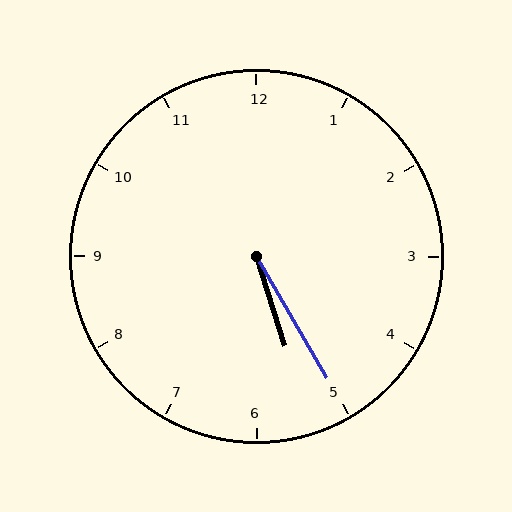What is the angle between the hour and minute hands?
Approximately 12 degrees.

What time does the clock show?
5:25.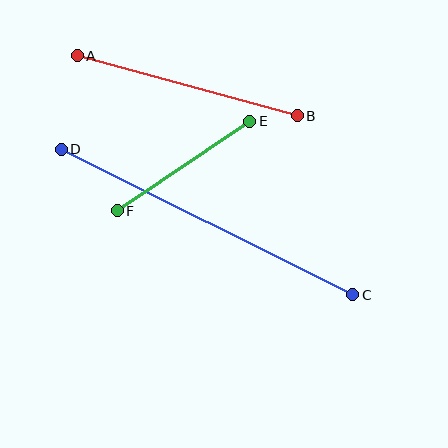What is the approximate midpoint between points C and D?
The midpoint is at approximately (207, 222) pixels.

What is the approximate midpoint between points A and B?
The midpoint is at approximately (187, 86) pixels.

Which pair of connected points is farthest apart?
Points C and D are farthest apart.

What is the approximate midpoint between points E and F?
The midpoint is at approximately (184, 166) pixels.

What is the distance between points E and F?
The distance is approximately 160 pixels.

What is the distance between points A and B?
The distance is approximately 228 pixels.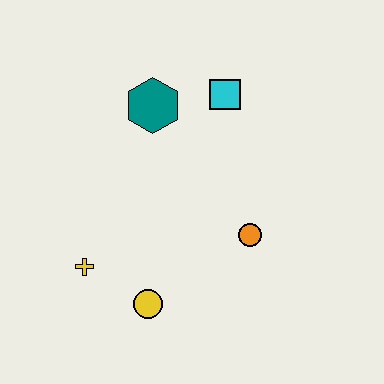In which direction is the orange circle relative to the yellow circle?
The orange circle is to the right of the yellow circle.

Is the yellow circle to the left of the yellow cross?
No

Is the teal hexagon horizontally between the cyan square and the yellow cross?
Yes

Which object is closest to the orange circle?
The yellow circle is closest to the orange circle.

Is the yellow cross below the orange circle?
Yes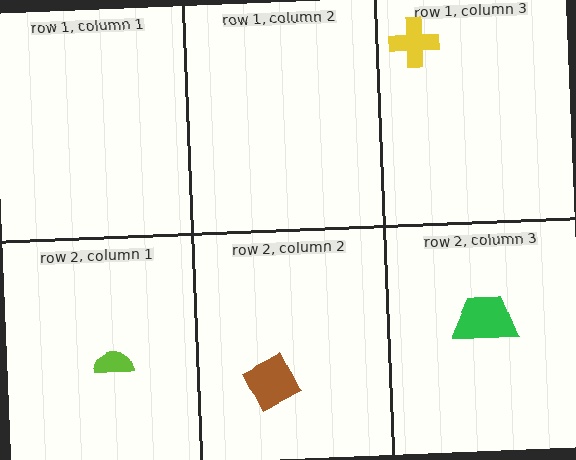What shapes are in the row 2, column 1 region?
The lime semicircle.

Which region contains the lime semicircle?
The row 2, column 1 region.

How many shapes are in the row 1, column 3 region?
1.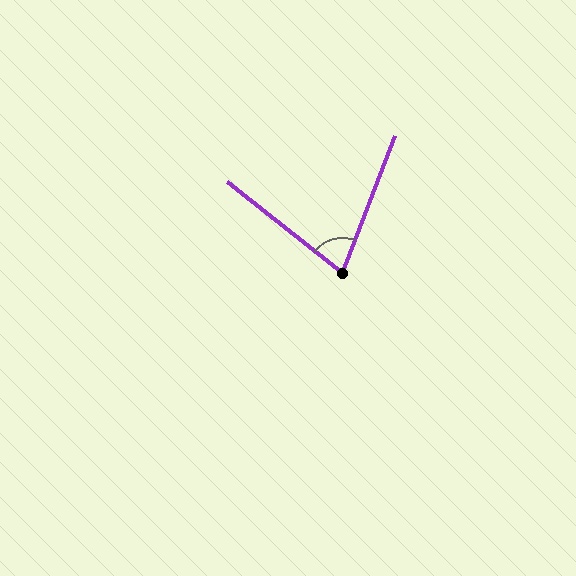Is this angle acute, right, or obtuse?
It is acute.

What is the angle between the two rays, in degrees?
Approximately 73 degrees.